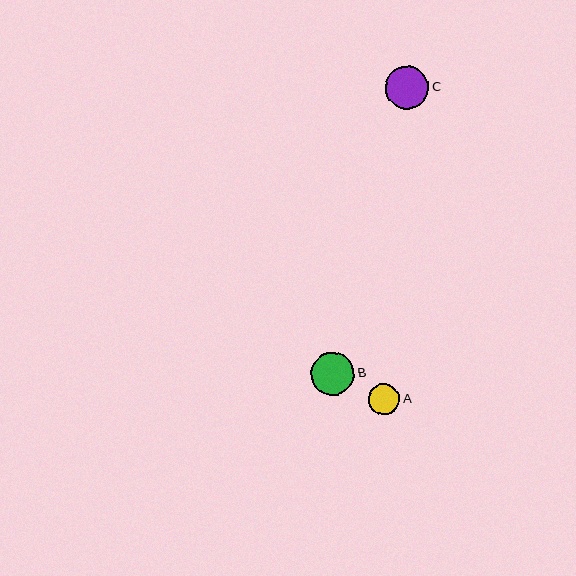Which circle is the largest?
Circle B is the largest with a size of approximately 43 pixels.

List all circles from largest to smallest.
From largest to smallest: B, C, A.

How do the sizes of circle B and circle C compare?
Circle B and circle C are approximately the same size.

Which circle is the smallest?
Circle A is the smallest with a size of approximately 31 pixels.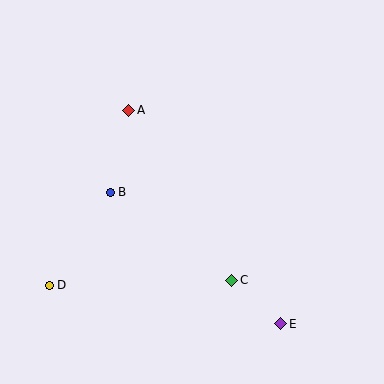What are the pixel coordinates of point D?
Point D is at (49, 285).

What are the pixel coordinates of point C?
Point C is at (232, 280).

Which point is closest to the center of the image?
Point B at (110, 192) is closest to the center.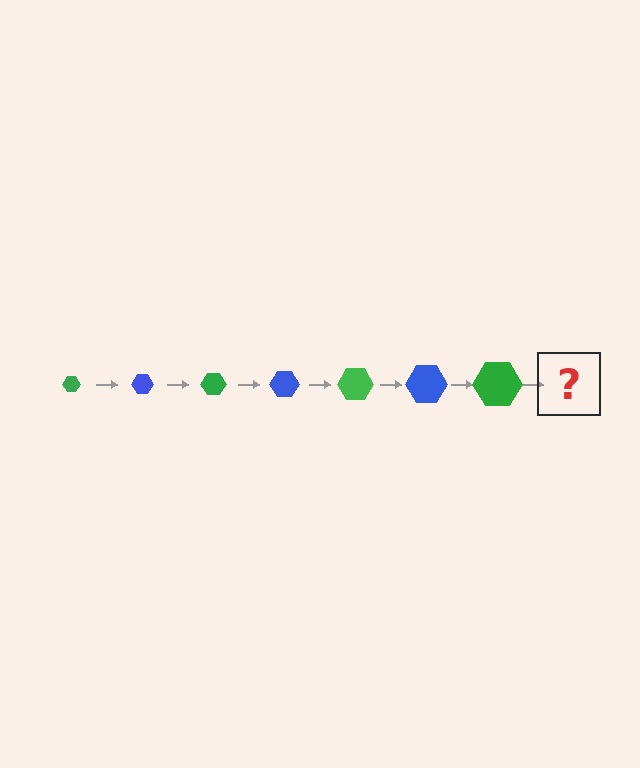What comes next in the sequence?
The next element should be a blue hexagon, larger than the previous one.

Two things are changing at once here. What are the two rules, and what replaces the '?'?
The two rules are that the hexagon grows larger each step and the color cycles through green and blue. The '?' should be a blue hexagon, larger than the previous one.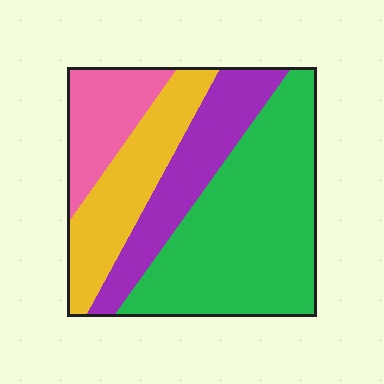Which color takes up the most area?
Green, at roughly 45%.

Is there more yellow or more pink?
Yellow.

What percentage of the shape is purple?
Purple takes up between a sixth and a third of the shape.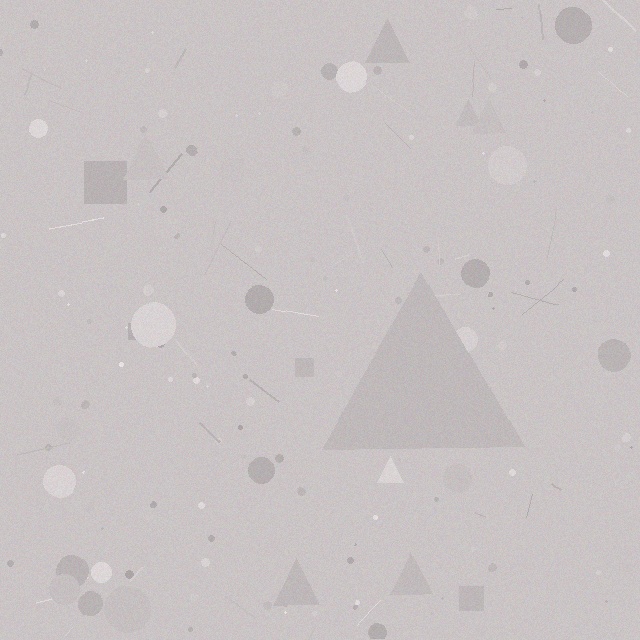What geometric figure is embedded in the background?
A triangle is embedded in the background.